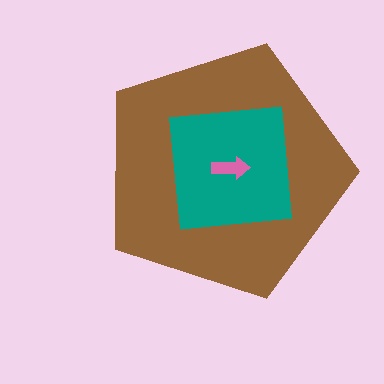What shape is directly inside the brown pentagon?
The teal square.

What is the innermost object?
The pink arrow.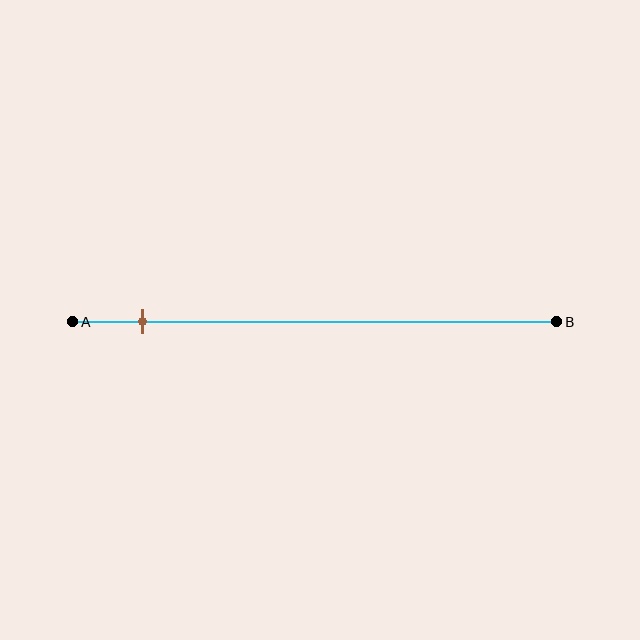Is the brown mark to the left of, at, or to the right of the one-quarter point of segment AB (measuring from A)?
The brown mark is to the left of the one-quarter point of segment AB.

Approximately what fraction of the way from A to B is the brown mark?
The brown mark is approximately 15% of the way from A to B.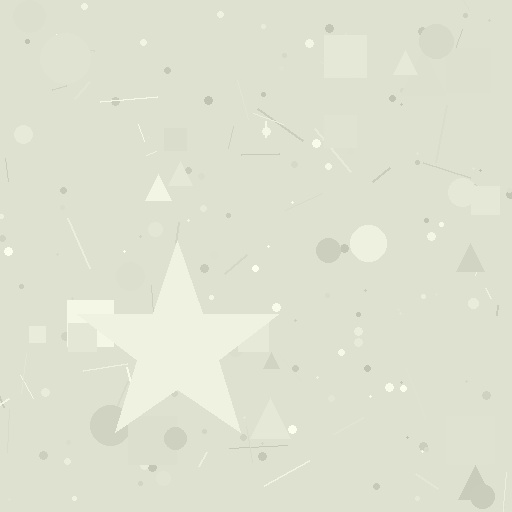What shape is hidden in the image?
A star is hidden in the image.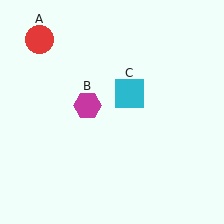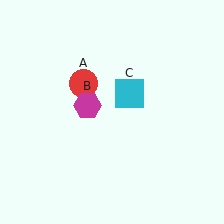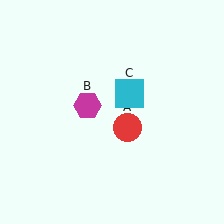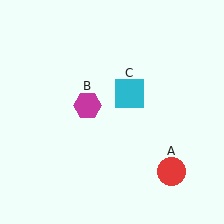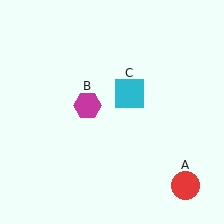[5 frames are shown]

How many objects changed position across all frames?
1 object changed position: red circle (object A).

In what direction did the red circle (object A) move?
The red circle (object A) moved down and to the right.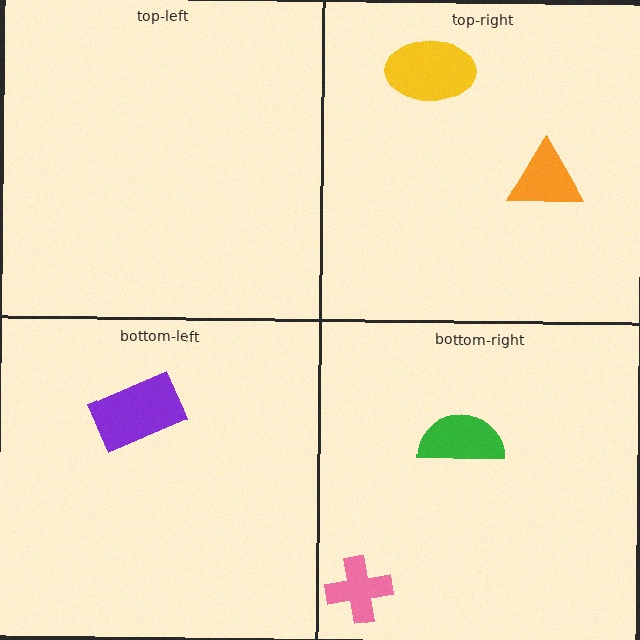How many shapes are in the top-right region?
2.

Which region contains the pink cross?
The bottom-right region.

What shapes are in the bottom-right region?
The green semicircle, the pink cross.